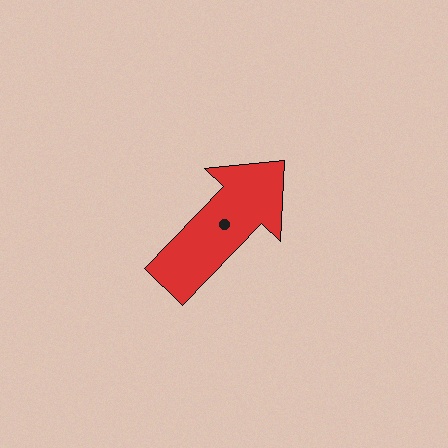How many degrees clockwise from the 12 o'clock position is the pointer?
Approximately 44 degrees.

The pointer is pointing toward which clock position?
Roughly 1 o'clock.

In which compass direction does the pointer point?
Northeast.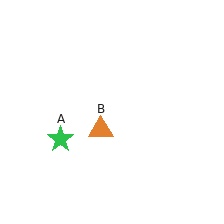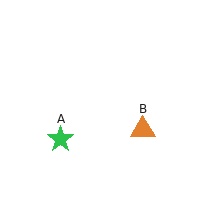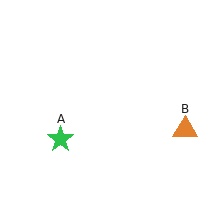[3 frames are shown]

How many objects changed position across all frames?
1 object changed position: orange triangle (object B).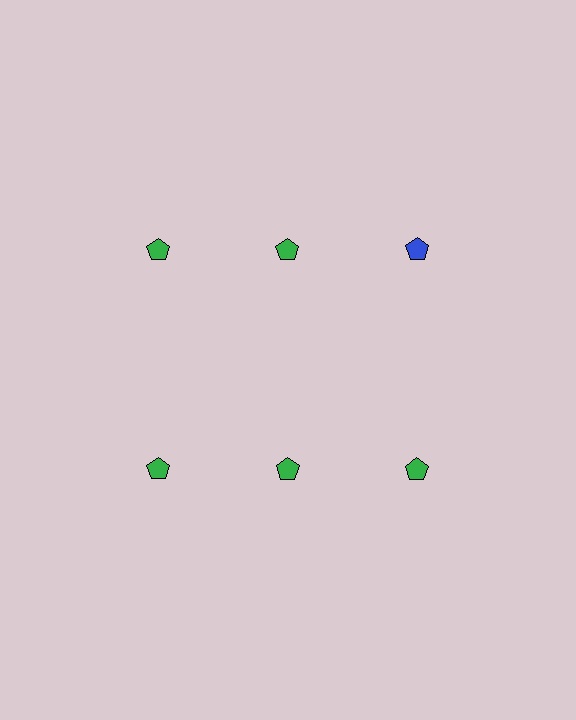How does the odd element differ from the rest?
It has a different color: blue instead of green.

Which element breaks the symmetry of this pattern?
The blue pentagon in the top row, center column breaks the symmetry. All other shapes are green pentagons.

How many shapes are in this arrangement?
There are 6 shapes arranged in a grid pattern.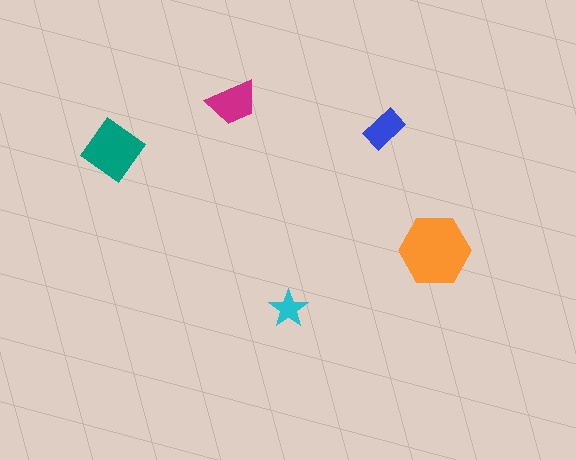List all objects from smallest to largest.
The cyan star, the blue rectangle, the magenta trapezoid, the teal diamond, the orange hexagon.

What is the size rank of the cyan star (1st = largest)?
5th.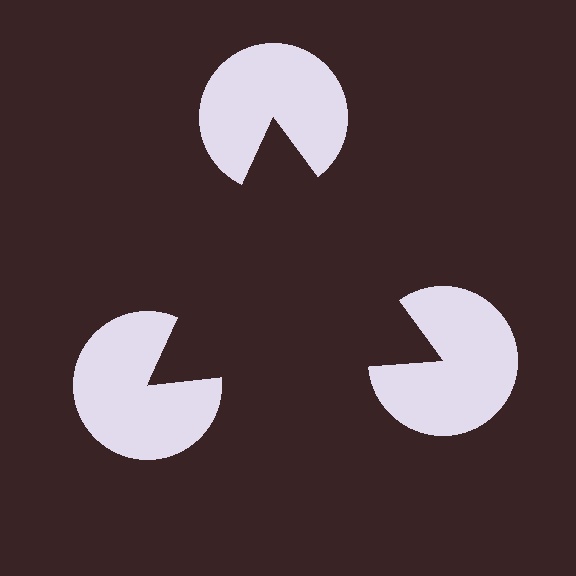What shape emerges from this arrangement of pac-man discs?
An illusory triangle — its edges are inferred from the aligned wedge cuts in the pac-man discs, not physically drawn.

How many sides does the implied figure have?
3 sides.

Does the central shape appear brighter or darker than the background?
It typically appears slightly darker than the background, even though no actual brightness change is drawn.